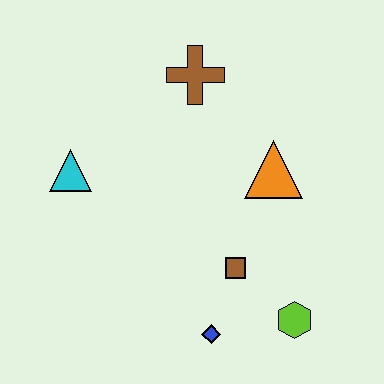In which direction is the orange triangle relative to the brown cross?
The orange triangle is below the brown cross.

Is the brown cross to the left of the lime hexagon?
Yes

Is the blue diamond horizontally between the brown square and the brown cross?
Yes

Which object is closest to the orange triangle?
The brown square is closest to the orange triangle.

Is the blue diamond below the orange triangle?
Yes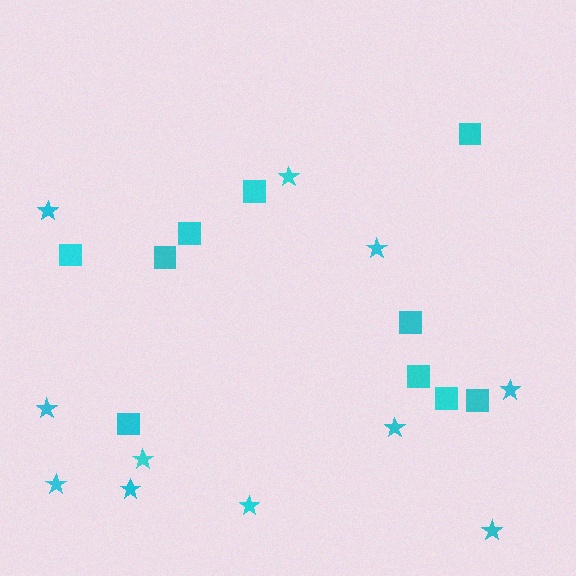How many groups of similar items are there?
There are 2 groups: one group of squares (10) and one group of stars (11).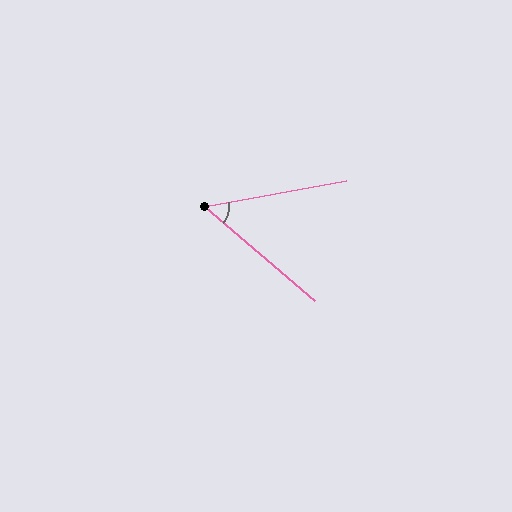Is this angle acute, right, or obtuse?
It is acute.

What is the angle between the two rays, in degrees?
Approximately 51 degrees.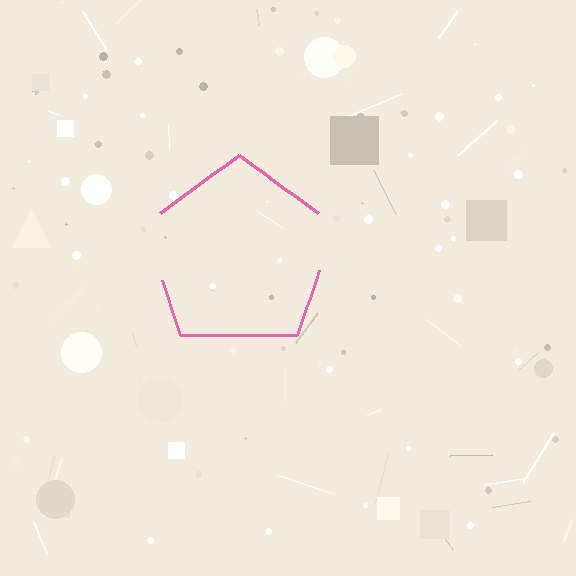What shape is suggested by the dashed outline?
The dashed outline suggests a pentagon.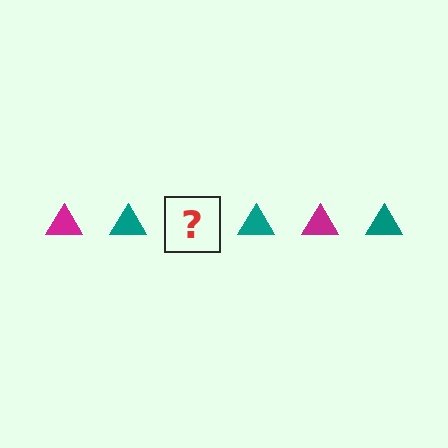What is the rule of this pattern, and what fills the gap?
The rule is that the pattern cycles through magenta, teal triangles. The gap should be filled with a magenta triangle.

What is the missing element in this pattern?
The missing element is a magenta triangle.